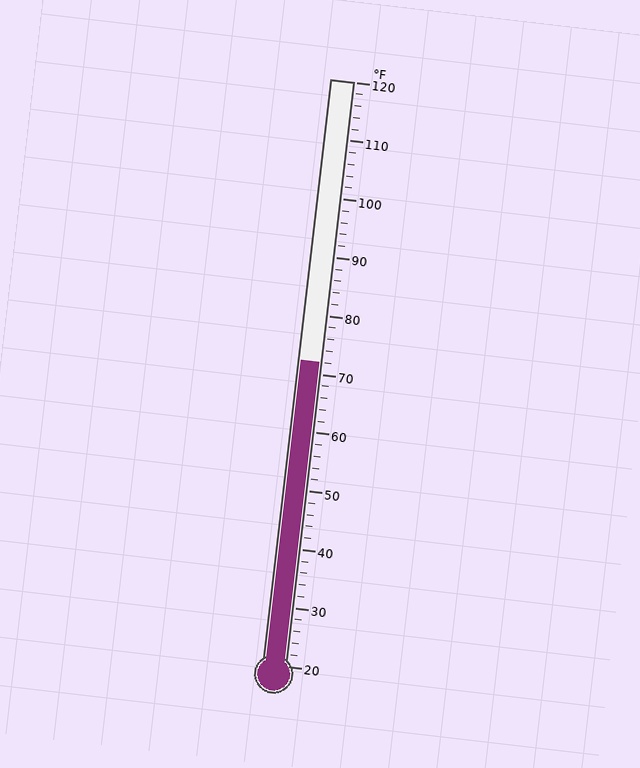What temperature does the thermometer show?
The thermometer shows approximately 72°F.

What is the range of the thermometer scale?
The thermometer scale ranges from 20°F to 120°F.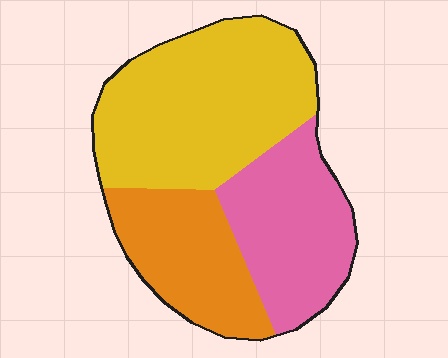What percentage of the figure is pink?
Pink covers roughly 30% of the figure.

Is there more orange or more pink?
Pink.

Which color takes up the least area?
Orange, at roughly 25%.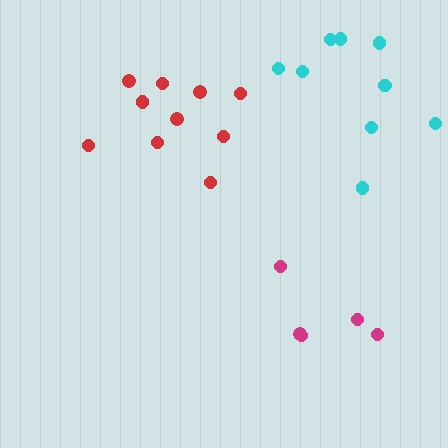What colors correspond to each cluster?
The clusters are colored: red, magenta, cyan.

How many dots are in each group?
Group 1: 10 dots, Group 2: 5 dots, Group 3: 9 dots (24 total).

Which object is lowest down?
The magenta cluster is bottommost.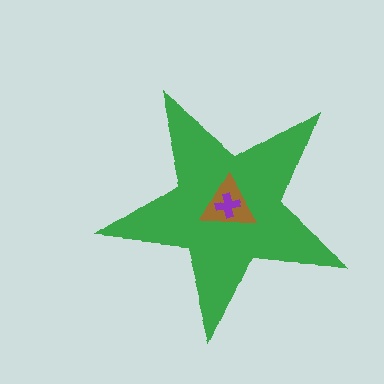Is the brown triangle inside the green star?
Yes.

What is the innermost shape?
The purple cross.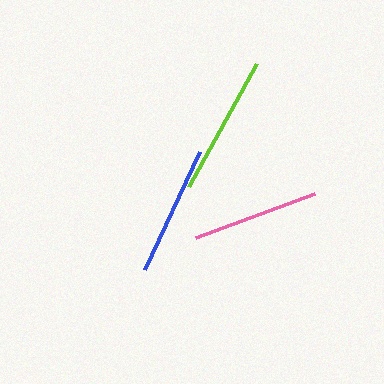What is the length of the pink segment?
The pink segment is approximately 127 pixels long.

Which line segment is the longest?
The lime line is the longest at approximately 141 pixels.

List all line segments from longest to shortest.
From longest to shortest: lime, blue, pink.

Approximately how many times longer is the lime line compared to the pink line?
The lime line is approximately 1.1 times the length of the pink line.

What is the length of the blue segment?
The blue segment is approximately 131 pixels long.